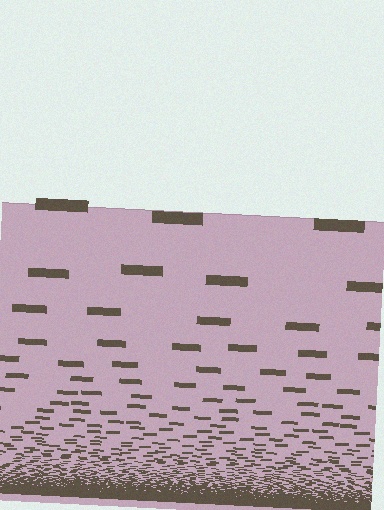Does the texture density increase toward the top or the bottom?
Density increases toward the bottom.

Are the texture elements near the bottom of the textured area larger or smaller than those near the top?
Smaller. The gradient is inverted — elements near the bottom are smaller and denser.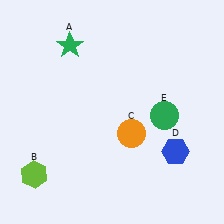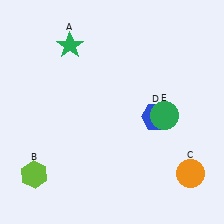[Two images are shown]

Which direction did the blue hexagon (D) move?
The blue hexagon (D) moved up.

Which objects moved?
The objects that moved are: the orange circle (C), the blue hexagon (D).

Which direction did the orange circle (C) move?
The orange circle (C) moved right.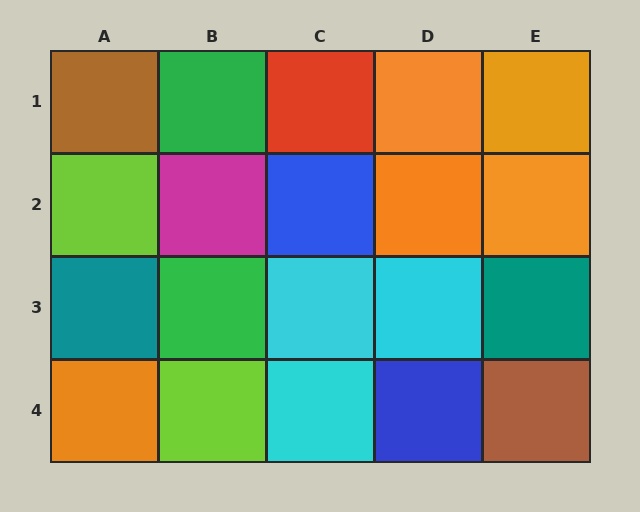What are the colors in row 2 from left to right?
Lime, magenta, blue, orange, orange.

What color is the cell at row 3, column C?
Cyan.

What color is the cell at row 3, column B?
Green.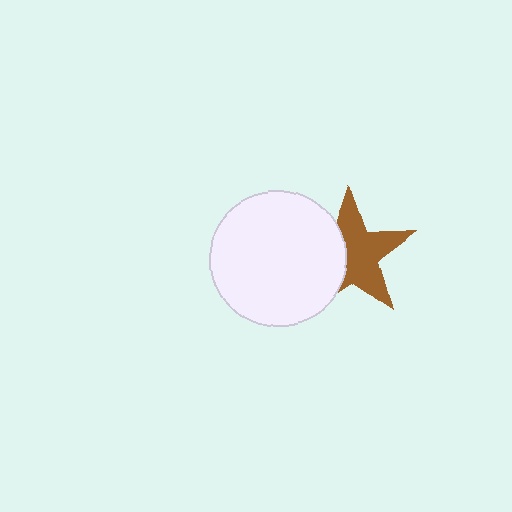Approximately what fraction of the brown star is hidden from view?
Roughly 38% of the brown star is hidden behind the white circle.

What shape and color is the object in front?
The object in front is a white circle.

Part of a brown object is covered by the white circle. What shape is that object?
It is a star.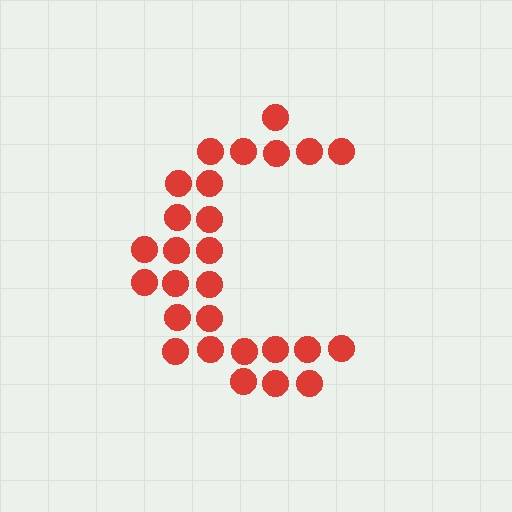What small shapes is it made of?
It is made of small circles.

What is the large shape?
The large shape is the letter C.